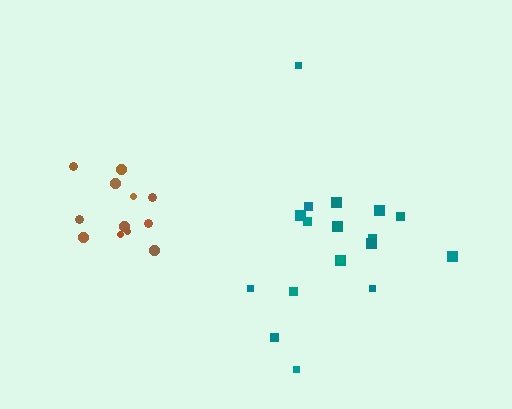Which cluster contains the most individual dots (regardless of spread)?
Teal (18).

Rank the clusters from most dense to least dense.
brown, teal.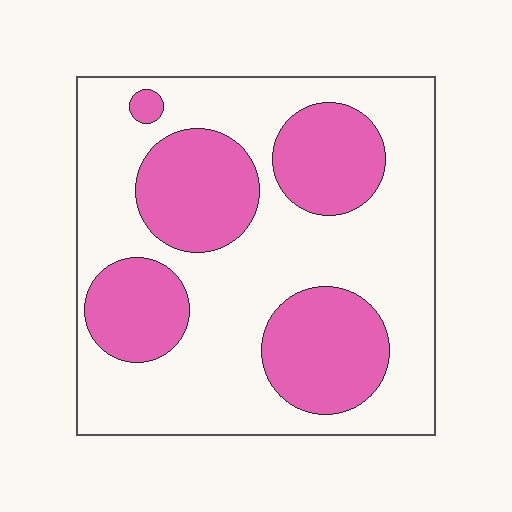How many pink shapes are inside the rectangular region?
5.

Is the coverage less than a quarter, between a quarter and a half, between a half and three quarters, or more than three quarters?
Between a quarter and a half.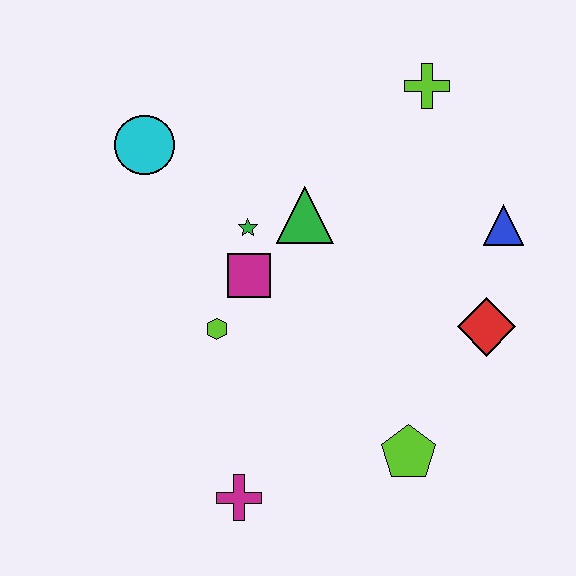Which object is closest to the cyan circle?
The green star is closest to the cyan circle.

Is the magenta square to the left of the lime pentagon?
Yes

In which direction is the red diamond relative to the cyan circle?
The red diamond is to the right of the cyan circle.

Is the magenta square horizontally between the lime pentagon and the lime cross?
No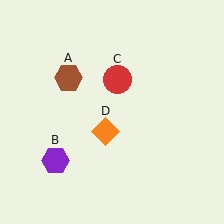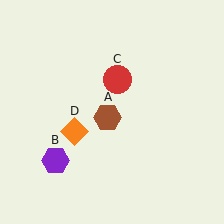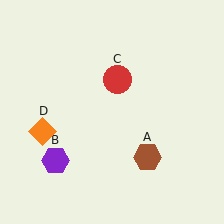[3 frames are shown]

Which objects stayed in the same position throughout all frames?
Purple hexagon (object B) and red circle (object C) remained stationary.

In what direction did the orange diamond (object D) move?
The orange diamond (object D) moved left.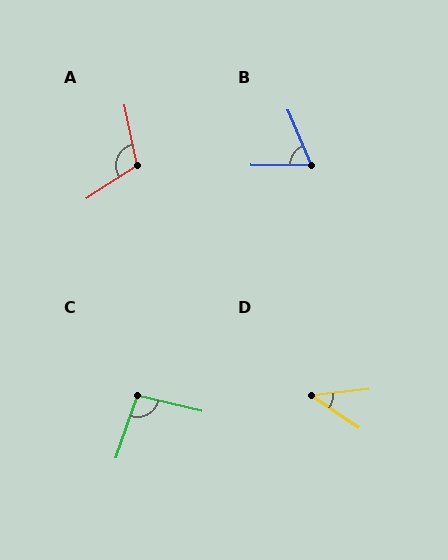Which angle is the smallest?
D, at approximately 41 degrees.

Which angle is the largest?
A, at approximately 111 degrees.